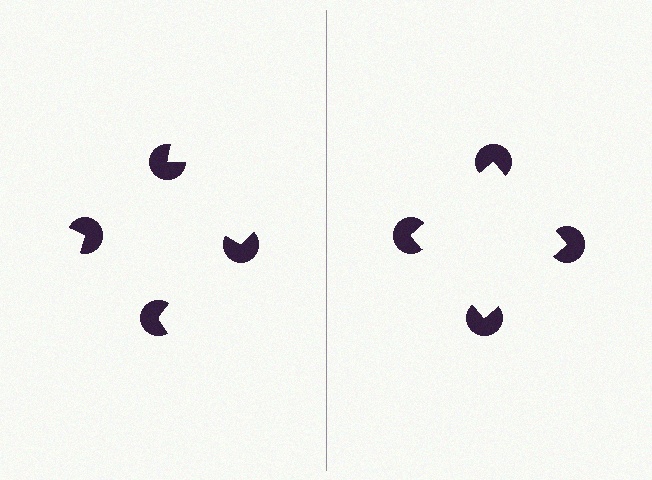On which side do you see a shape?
An illusory square appears on the right side. On the left side the wedge cuts are rotated, so no coherent shape forms.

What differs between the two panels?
The pac-man discs are positioned identically on both sides; only the wedge orientations differ. On the right they align to a square; on the left they are misaligned.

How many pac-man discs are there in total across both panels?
8 — 4 on each side.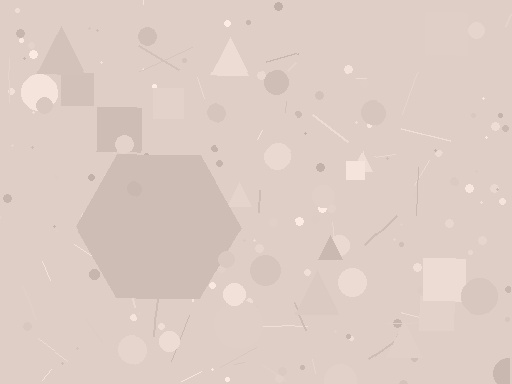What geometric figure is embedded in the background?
A hexagon is embedded in the background.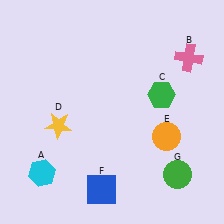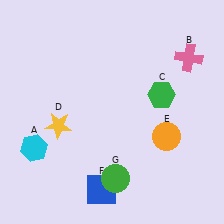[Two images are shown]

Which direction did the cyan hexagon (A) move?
The cyan hexagon (A) moved up.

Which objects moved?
The objects that moved are: the cyan hexagon (A), the green circle (G).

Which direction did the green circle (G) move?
The green circle (G) moved left.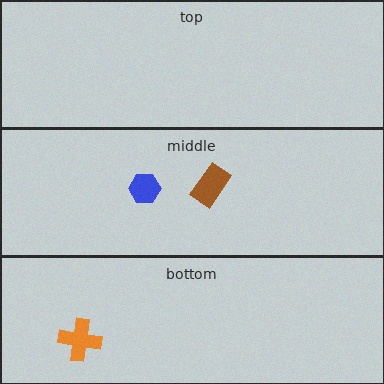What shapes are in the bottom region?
The orange cross.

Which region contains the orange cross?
The bottom region.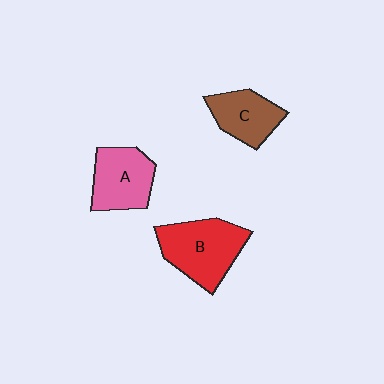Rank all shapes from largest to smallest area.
From largest to smallest: B (red), A (pink), C (brown).